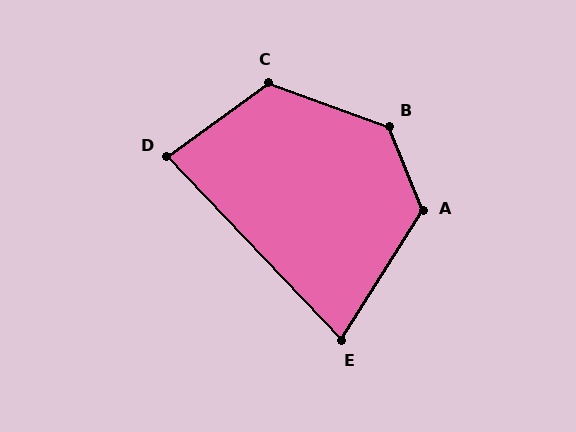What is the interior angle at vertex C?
Approximately 124 degrees (obtuse).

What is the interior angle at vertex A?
Approximately 126 degrees (obtuse).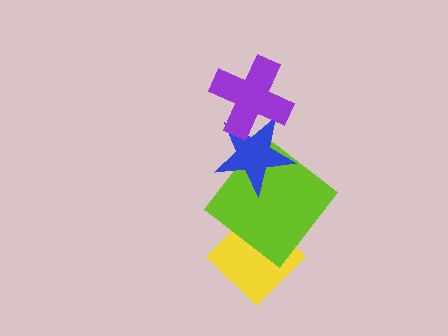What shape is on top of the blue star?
The purple cross is on top of the blue star.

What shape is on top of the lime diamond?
The blue star is on top of the lime diamond.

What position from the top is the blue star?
The blue star is 2nd from the top.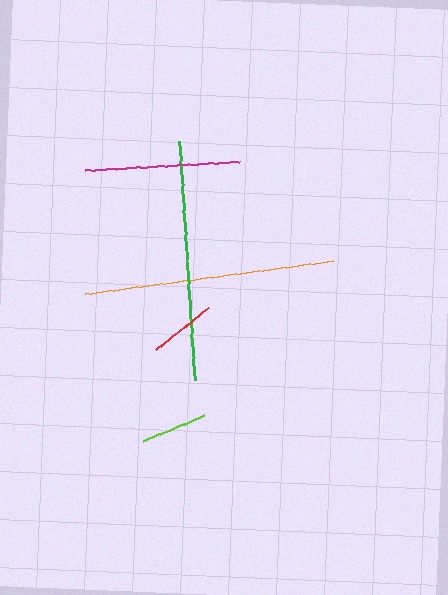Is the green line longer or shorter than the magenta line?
The green line is longer than the magenta line.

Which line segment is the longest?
The orange line is the longest at approximately 250 pixels.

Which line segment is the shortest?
The lime line is the shortest at approximately 66 pixels.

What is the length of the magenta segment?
The magenta segment is approximately 155 pixels long.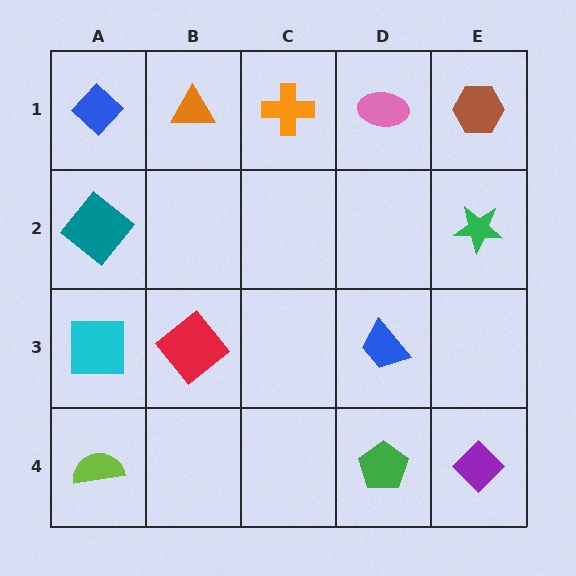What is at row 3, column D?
A blue trapezoid.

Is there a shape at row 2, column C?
No, that cell is empty.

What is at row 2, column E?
A green star.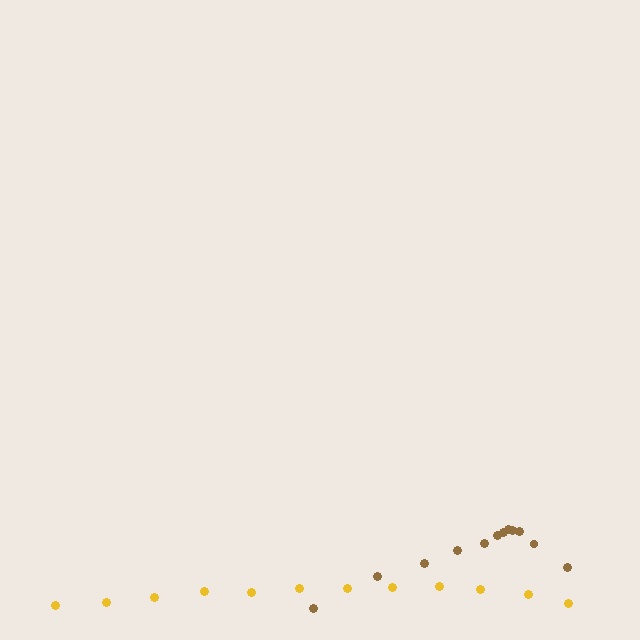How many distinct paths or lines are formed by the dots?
There are 2 distinct paths.